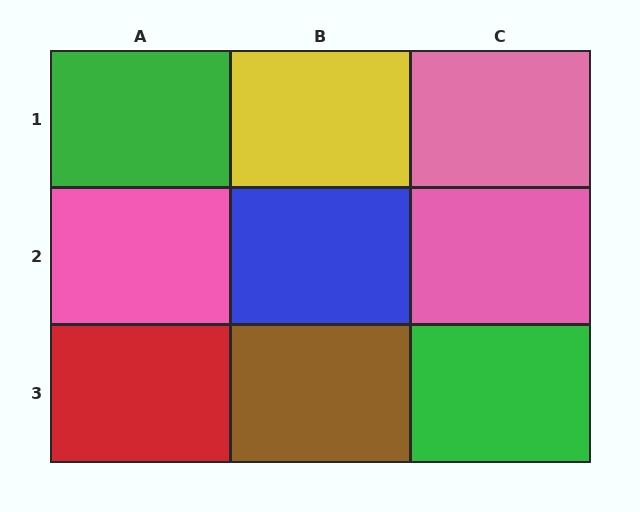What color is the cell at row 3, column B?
Brown.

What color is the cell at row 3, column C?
Green.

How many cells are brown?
1 cell is brown.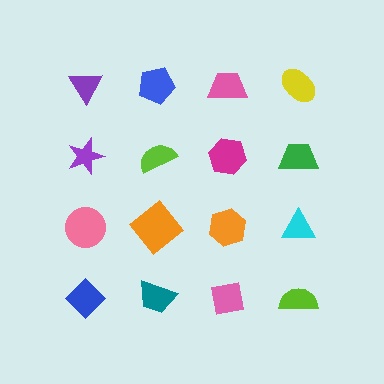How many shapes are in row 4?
4 shapes.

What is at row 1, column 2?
A blue pentagon.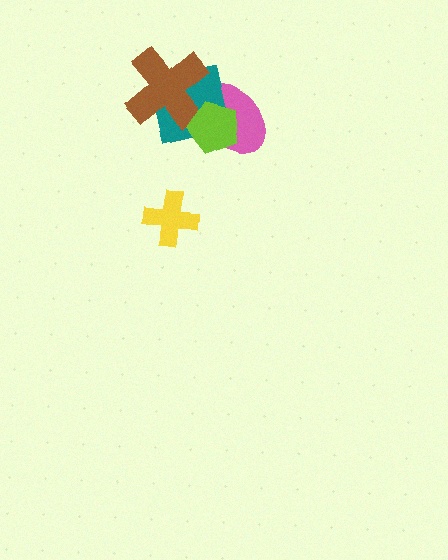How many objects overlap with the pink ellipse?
3 objects overlap with the pink ellipse.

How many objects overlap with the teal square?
3 objects overlap with the teal square.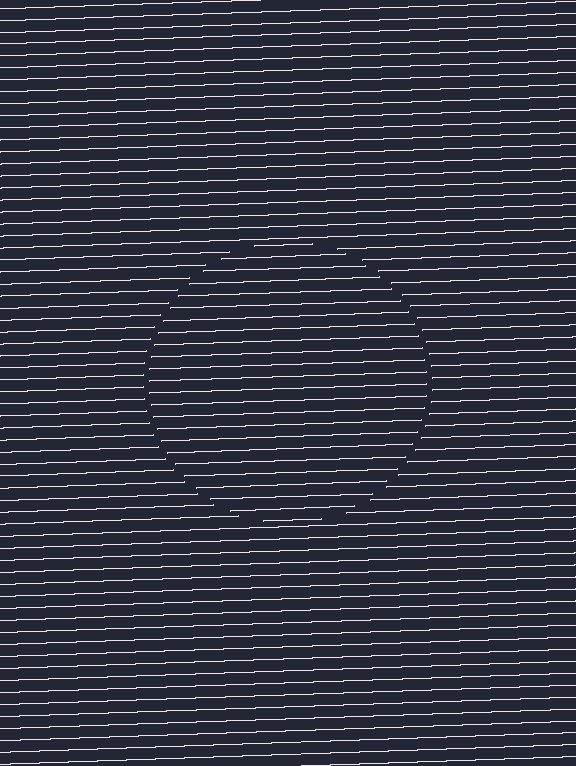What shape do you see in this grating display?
An illusory circle. The interior of the shape contains the same grating, shifted by half a period — the contour is defined by the phase discontinuity where line-ends from the inner and outer gratings abut.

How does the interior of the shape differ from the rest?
The interior of the shape contains the same grating, shifted by half a period — the contour is defined by the phase discontinuity where line-ends from the inner and outer gratings abut.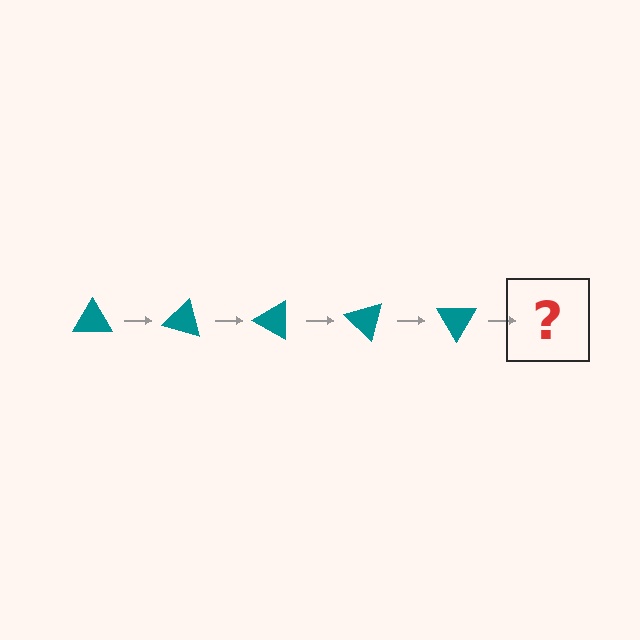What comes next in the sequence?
The next element should be a teal triangle rotated 75 degrees.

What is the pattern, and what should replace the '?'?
The pattern is that the triangle rotates 15 degrees each step. The '?' should be a teal triangle rotated 75 degrees.